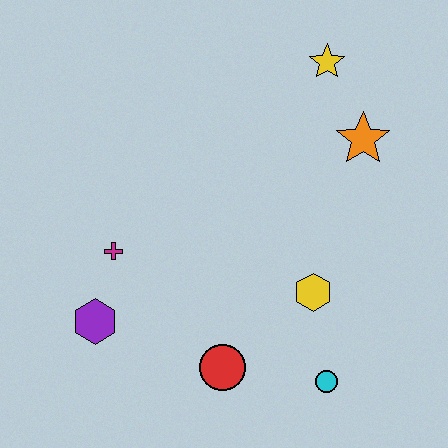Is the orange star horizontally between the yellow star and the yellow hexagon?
No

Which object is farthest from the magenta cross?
The yellow star is farthest from the magenta cross.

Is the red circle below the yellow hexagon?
Yes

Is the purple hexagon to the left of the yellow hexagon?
Yes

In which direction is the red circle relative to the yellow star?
The red circle is below the yellow star.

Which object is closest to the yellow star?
The orange star is closest to the yellow star.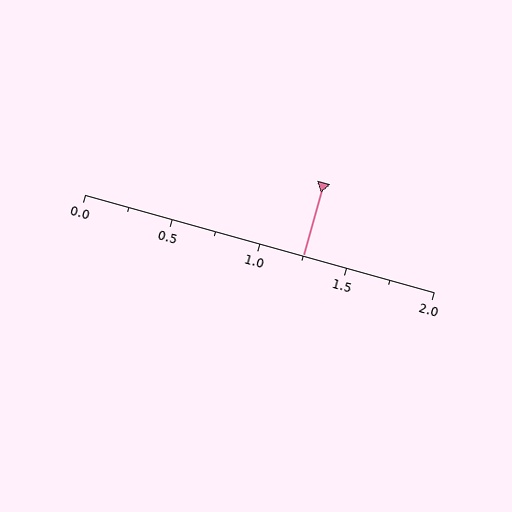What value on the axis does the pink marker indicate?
The marker indicates approximately 1.25.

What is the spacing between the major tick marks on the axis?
The major ticks are spaced 0.5 apart.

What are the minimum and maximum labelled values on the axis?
The axis runs from 0.0 to 2.0.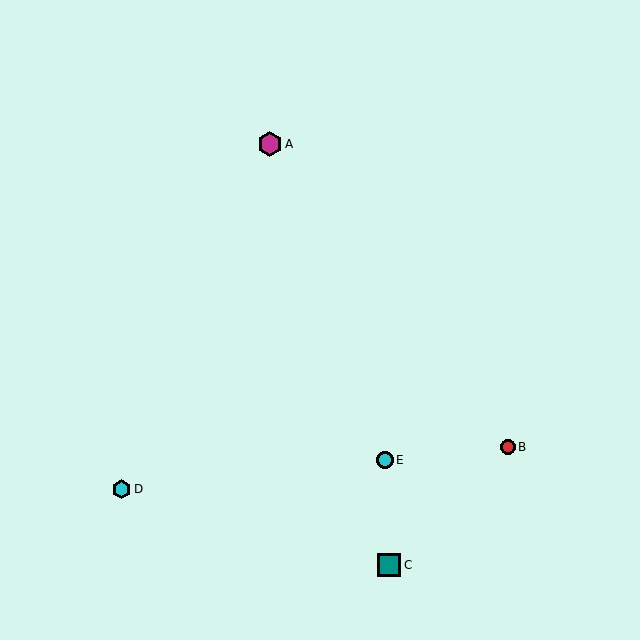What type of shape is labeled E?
Shape E is a cyan circle.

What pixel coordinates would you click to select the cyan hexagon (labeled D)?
Click at (121, 489) to select the cyan hexagon D.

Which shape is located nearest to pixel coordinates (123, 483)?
The cyan hexagon (labeled D) at (121, 489) is nearest to that location.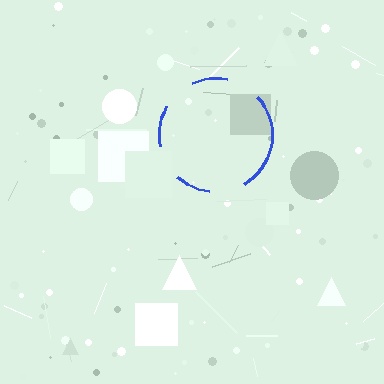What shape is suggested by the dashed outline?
The dashed outline suggests a circle.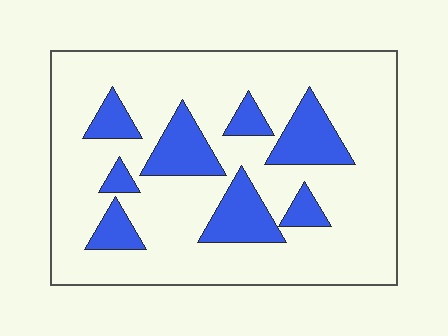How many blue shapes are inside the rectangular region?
8.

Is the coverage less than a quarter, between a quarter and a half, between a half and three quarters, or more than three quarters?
Less than a quarter.